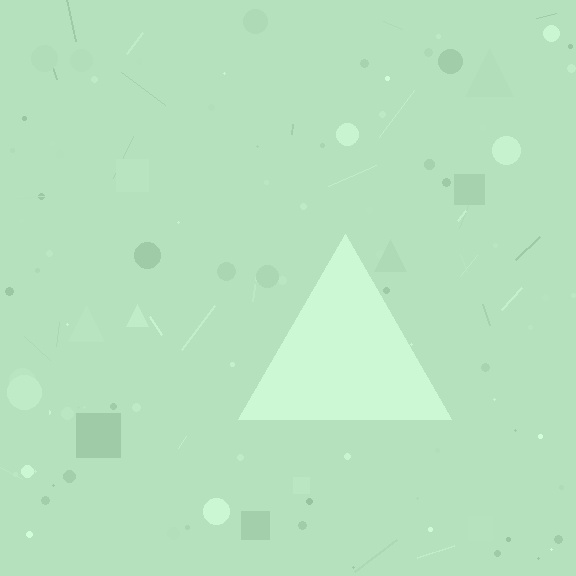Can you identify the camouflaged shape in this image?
The camouflaged shape is a triangle.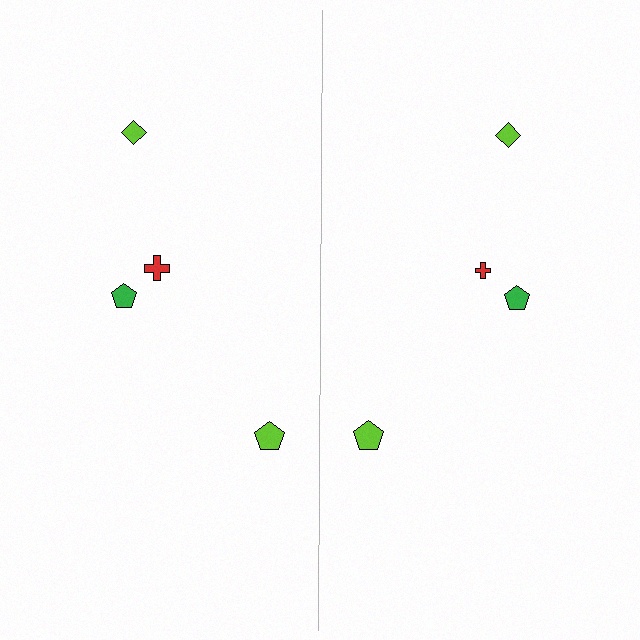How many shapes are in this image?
There are 8 shapes in this image.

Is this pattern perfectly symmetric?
No, the pattern is not perfectly symmetric. The red cross on the right side has a different size than its mirror counterpart.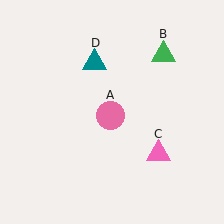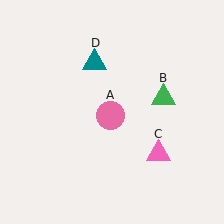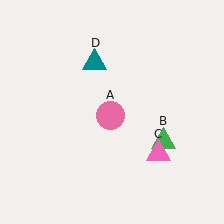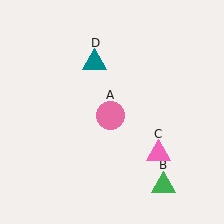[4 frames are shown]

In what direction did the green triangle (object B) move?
The green triangle (object B) moved down.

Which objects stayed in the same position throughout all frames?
Pink circle (object A) and pink triangle (object C) and teal triangle (object D) remained stationary.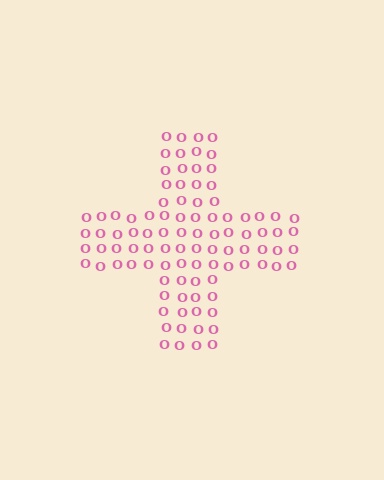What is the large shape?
The large shape is a cross.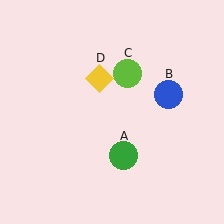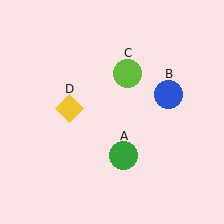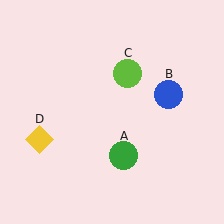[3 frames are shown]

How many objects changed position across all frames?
1 object changed position: yellow diamond (object D).